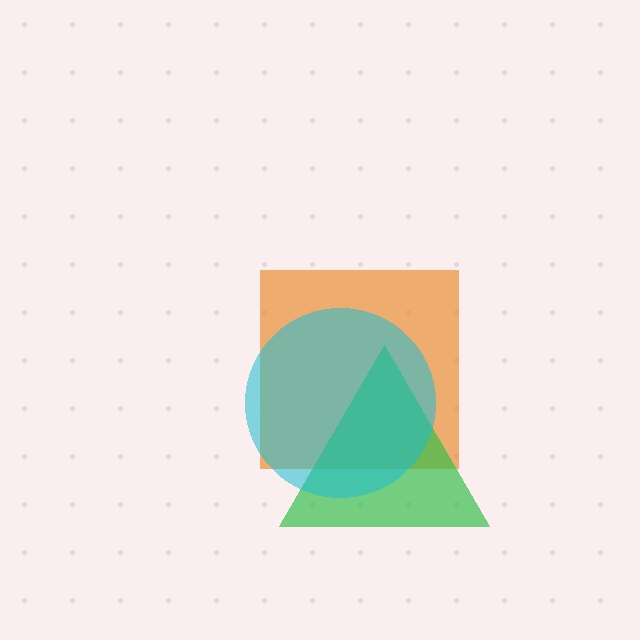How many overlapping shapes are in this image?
There are 3 overlapping shapes in the image.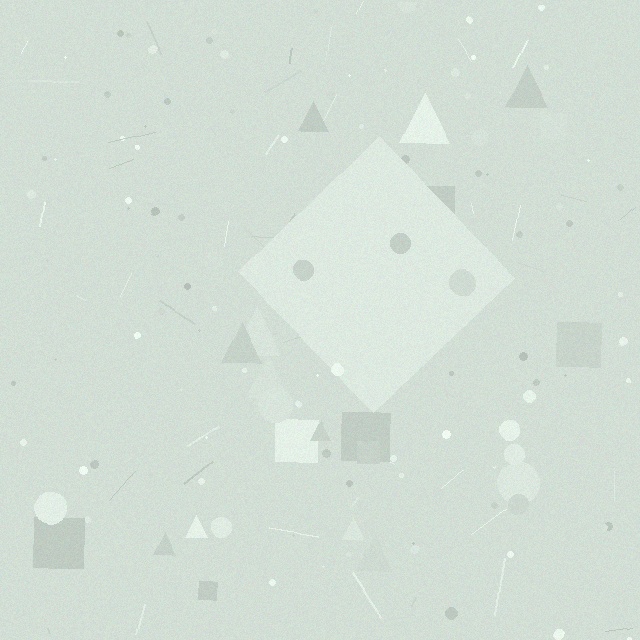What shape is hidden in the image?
A diamond is hidden in the image.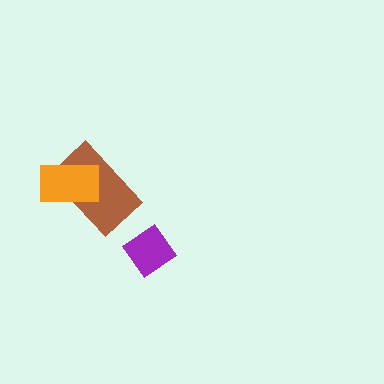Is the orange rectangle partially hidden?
No, no other shape covers it.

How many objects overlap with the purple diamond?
0 objects overlap with the purple diamond.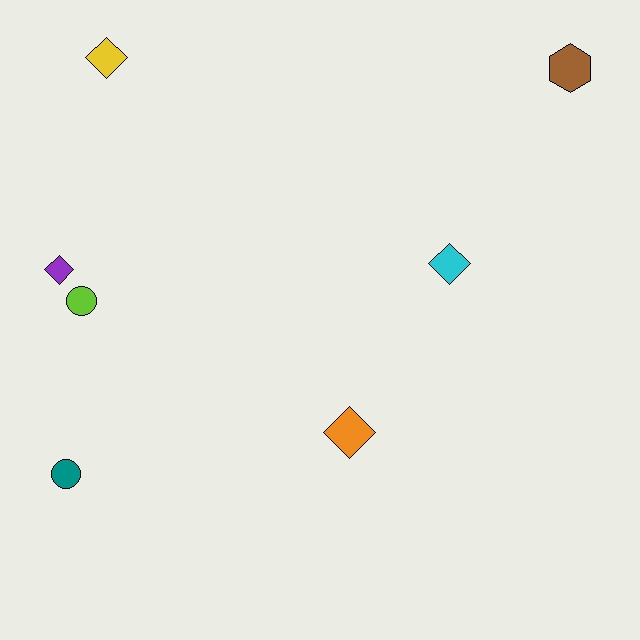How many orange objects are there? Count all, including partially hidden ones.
There is 1 orange object.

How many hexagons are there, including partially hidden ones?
There is 1 hexagon.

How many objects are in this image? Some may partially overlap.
There are 7 objects.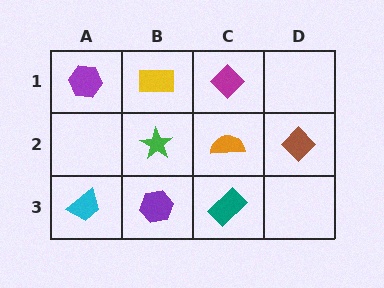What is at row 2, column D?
A brown diamond.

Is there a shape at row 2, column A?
No, that cell is empty.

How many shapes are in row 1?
3 shapes.